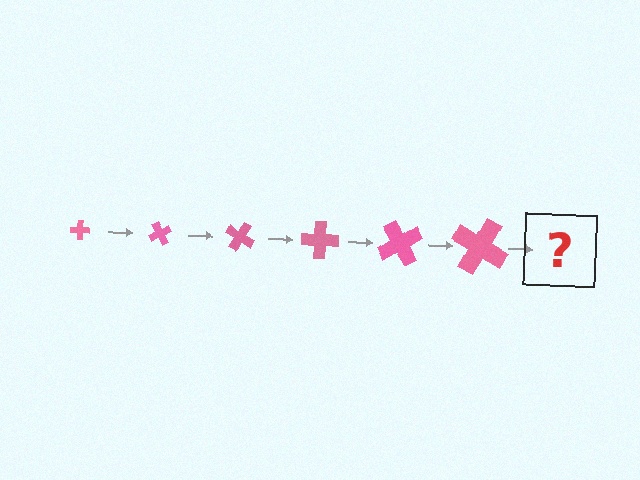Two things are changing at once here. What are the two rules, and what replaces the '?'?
The two rules are that the cross grows larger each step and it rotates 60 degrees each step. The '?' should be a cross, larger than the previous one and rotated 360 degrees from the start.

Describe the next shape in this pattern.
It should be a cross, larger than the previous one and rotated 360 degrees from the start.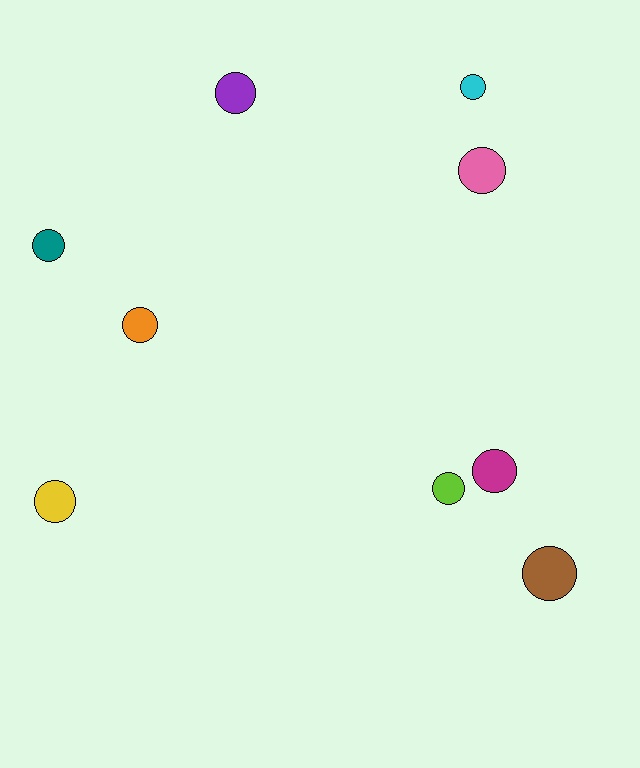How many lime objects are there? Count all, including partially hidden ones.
There is 1 lime object.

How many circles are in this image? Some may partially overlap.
There are 9 circles.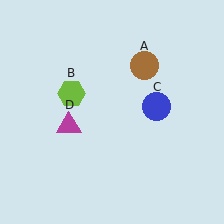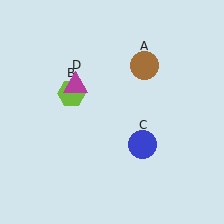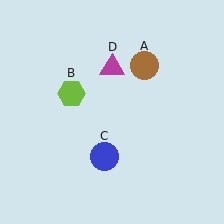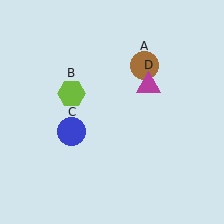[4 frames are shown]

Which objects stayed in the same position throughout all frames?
Brown circle (object A) and lime hexagon (object B) remained stationary.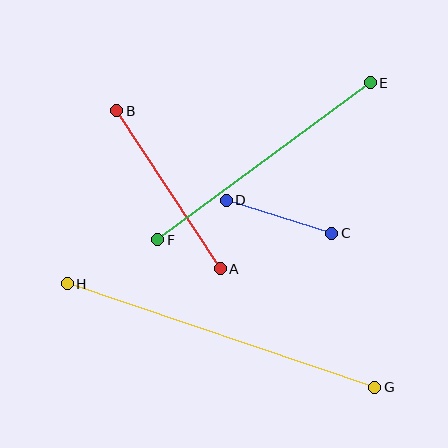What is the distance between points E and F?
The distance is approximately 264 pixels.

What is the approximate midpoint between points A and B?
The midpoint is at approximately (169, 190) pixels.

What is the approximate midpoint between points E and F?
The midpoint is at approximately (264, 161) pixels.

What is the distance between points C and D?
The distance is approximately 111 pixels.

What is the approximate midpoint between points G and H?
The midpoint is at approximately (221, 335) pixels.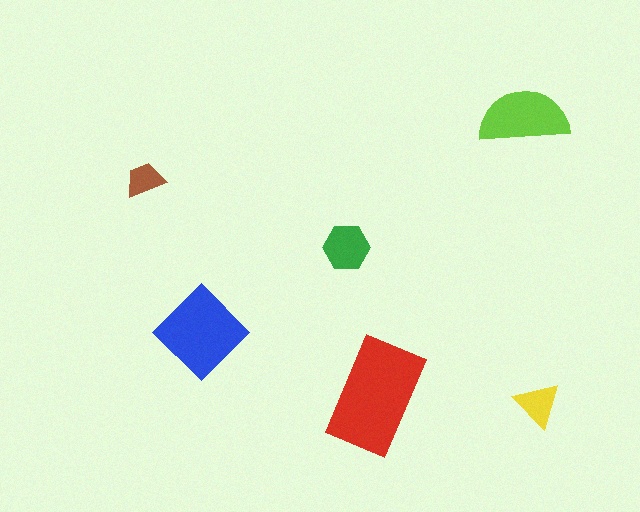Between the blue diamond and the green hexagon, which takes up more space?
The blue diamond.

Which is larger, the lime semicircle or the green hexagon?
The lime semicircle.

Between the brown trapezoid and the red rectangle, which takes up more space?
The red rectangle.